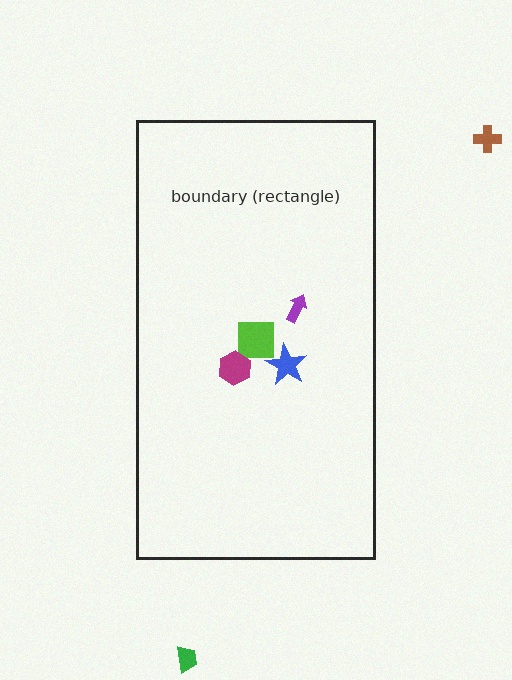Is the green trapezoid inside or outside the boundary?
Outside.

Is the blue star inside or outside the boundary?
Inside.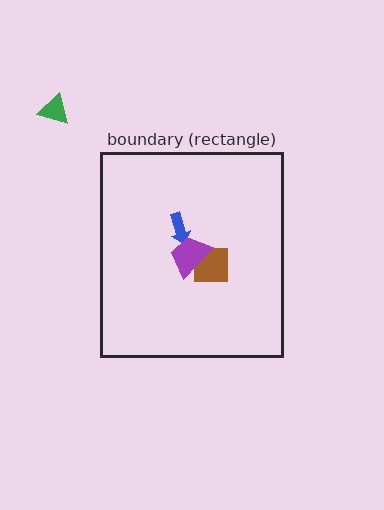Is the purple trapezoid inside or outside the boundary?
Inside.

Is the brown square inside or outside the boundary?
Inside.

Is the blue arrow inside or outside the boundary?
Inside.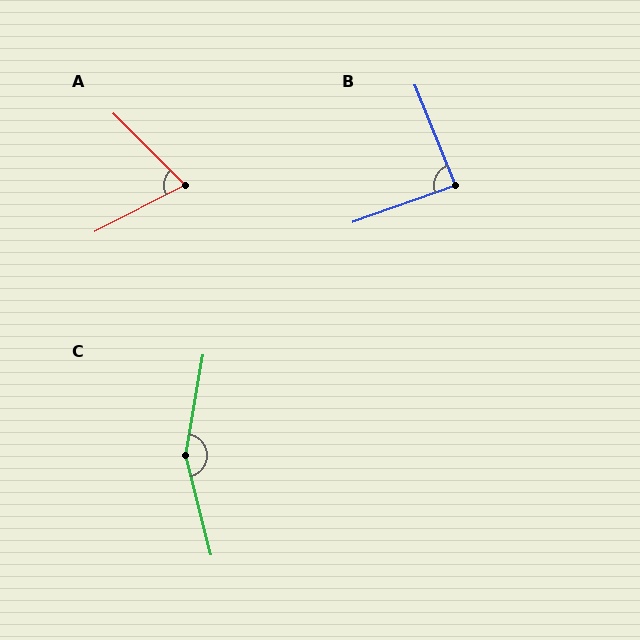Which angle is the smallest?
A, at approximately 72 degrees.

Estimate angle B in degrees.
Approximately 88 degrees.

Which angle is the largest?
C, at approximately 156 degrees.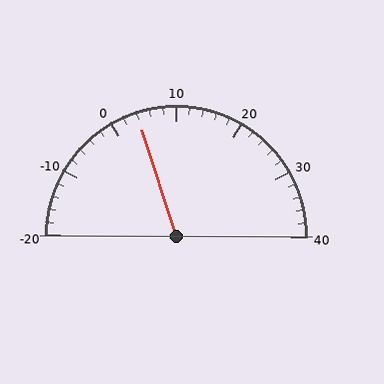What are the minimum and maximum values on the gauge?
The gauge ranges from -20 to 40.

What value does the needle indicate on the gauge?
The needle indicates approximately 4.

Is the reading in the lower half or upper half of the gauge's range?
The reading is in the lower half of the range (-20 to 40).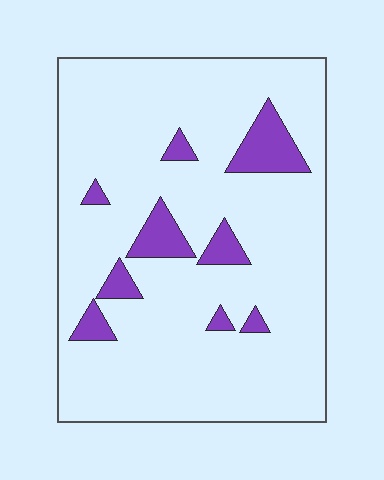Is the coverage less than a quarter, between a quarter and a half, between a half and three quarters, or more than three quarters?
Less than a quarter.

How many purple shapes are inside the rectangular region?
9.